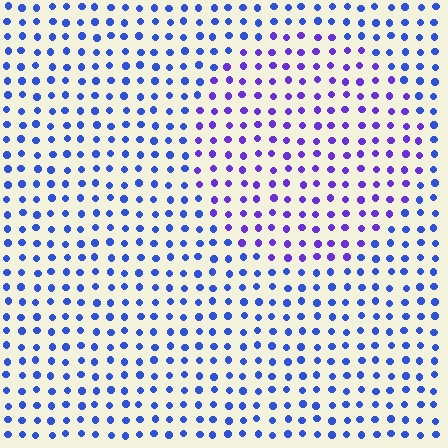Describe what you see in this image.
The image is filled with small blue elements in a uniform arrangement. A circle-shaped region is visible where the elements are tinted to a slightly different hue, forming a subtle color boundary.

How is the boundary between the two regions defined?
The boundary is defined purely by a slight shift in hue (about 33 degrees). Spacing, size, and orientation are identical on both sides.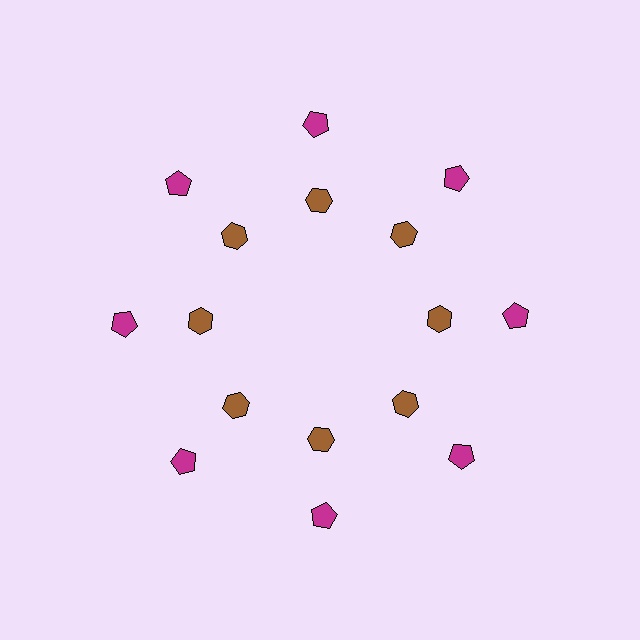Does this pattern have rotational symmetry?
Yes, this pattern has 8-fold rotational symmetry. It looks the same after rotating 45 degrees around the center.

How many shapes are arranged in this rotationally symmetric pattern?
There are 16 shapes, arranged in 8 groups of 2.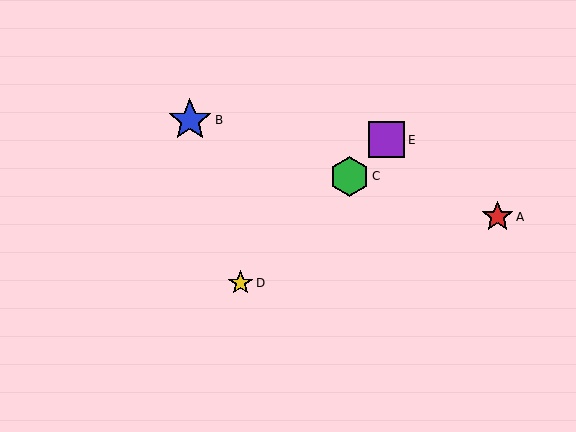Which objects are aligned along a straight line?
Objects C, D, E are aligned along a straight line.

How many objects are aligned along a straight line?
3 objects (C, D, E) are aligned along a straight line.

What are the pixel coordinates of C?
Object C is at (349, 176).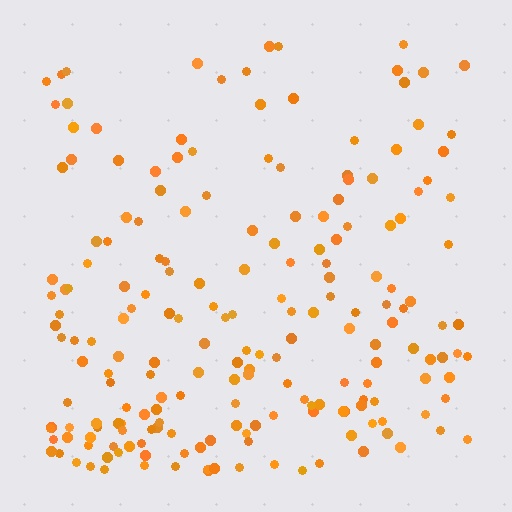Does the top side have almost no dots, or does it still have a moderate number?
Still a moderate number, just noticeably fewer than the bottom.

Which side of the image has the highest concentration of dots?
The bottom.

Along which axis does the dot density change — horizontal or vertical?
Vertical.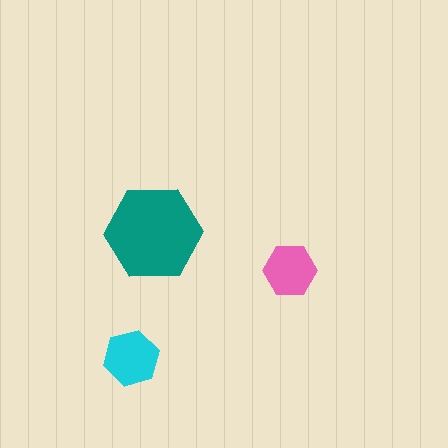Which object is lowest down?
The cyan hexagon is bottommost.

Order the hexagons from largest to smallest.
the teal one, the cyan one, the pink one.